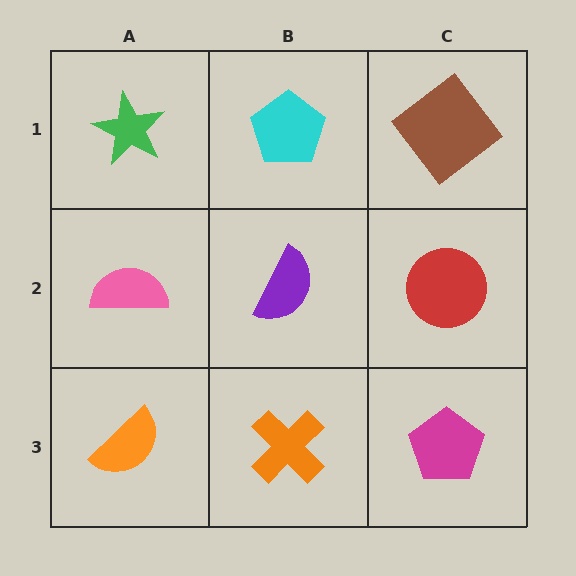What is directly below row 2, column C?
A magenta pentagon.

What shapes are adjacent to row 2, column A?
A green star (row 1, column A), an orange semicircle (row 3, column A), a purple semicircle (row 2, column B).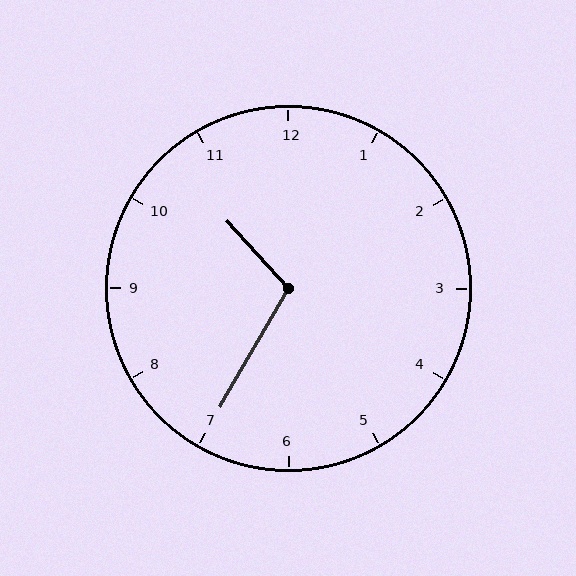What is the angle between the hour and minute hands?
Approximately 108 degrees.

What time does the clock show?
10:35.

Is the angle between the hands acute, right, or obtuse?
It is obtuse.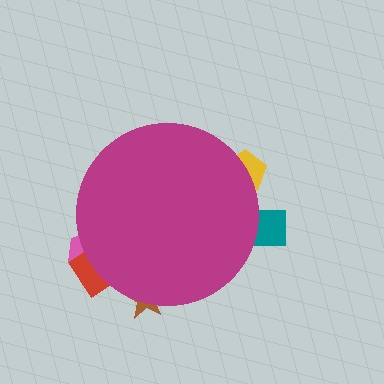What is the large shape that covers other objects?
A magenta circle.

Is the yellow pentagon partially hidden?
Yes, the yellow pentagon is partially hidden behind the magenta circle.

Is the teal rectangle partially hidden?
Yes, the teal rectangle is partially hidden behind the magenta circle.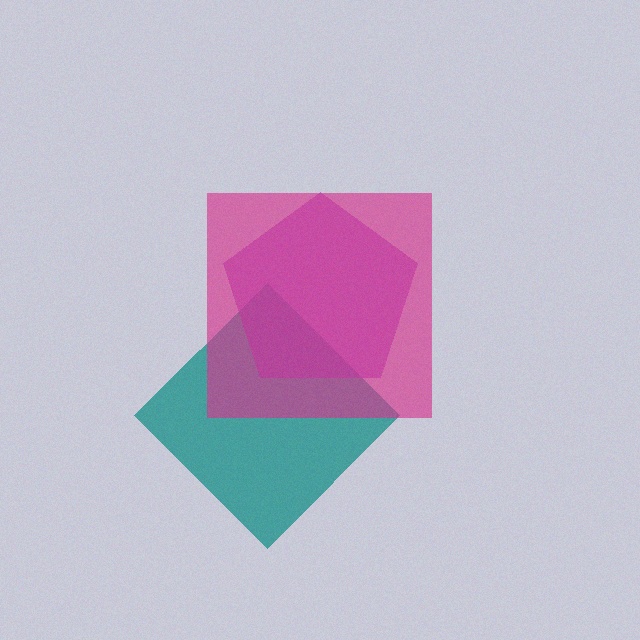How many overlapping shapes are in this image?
There are 3 overlapping shapes in the image.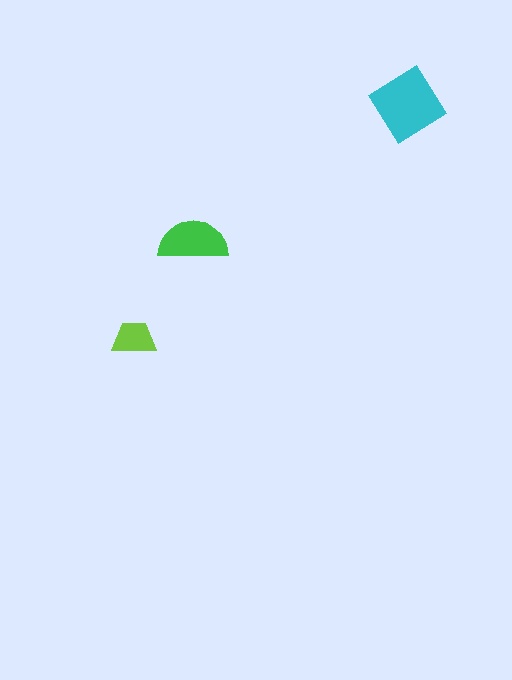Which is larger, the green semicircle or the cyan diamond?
The cyan diamond.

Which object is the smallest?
The lime trapezoid.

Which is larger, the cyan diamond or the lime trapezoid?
The cyan diamond.